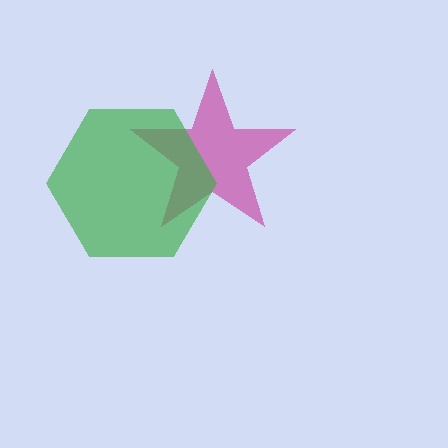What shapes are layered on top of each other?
The layered shapes are: a magenta star, a green hexagon.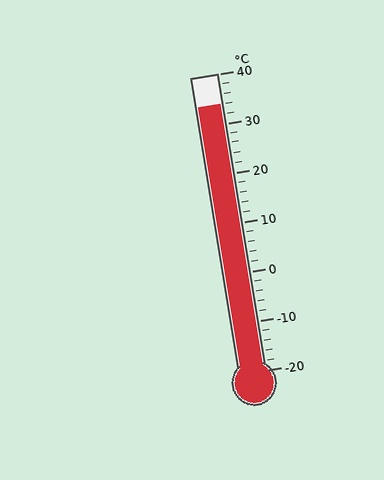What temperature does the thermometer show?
The thermometer shows approximately 34°C.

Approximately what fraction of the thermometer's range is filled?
The thermometer is filled to approximately 90% of its range.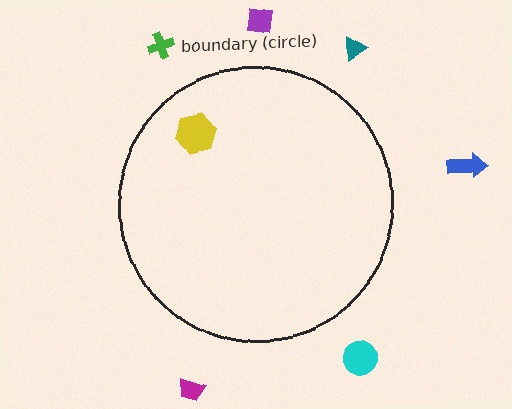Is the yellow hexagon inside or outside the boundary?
Inside.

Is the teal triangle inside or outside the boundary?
Outside.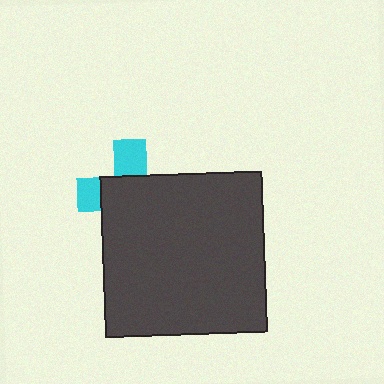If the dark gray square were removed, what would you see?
You would see the complete cyan cross.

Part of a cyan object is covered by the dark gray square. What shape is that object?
It is a cross.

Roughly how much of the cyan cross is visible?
A small part of it is visible (roughly 31%).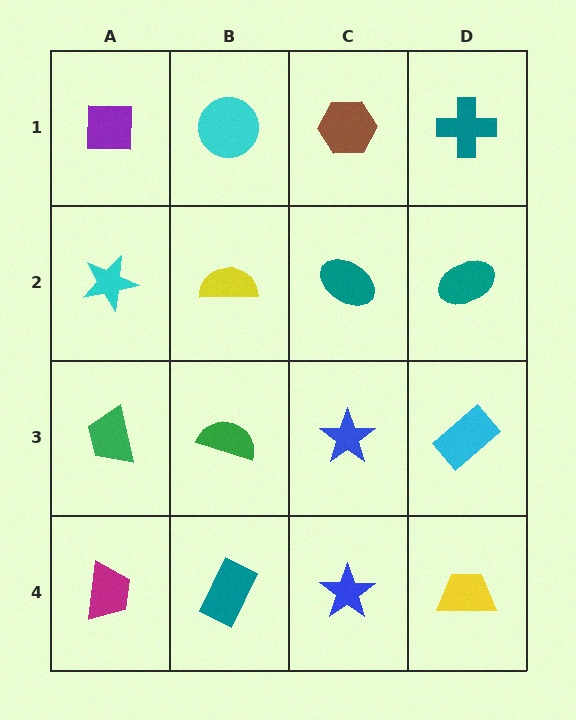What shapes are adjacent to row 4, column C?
A blue star (row 3, column C), a teal rectangle (row 4, column B), a yellow trapezoid (row 4, column D).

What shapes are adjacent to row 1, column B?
A yellow semicircle (row 2, column B), a purple square (row 1, column A), a brown hexagon (row 1, column C).